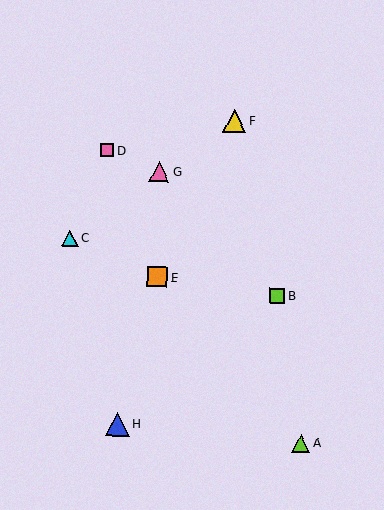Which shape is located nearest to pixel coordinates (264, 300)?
The lime square (labeled B) at (277, 296) is nearest to that location.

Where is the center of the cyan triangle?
The center of the cyan triangle is at (70, 238).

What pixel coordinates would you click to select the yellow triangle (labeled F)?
Click at (234, 120) to select the yellow triangle F.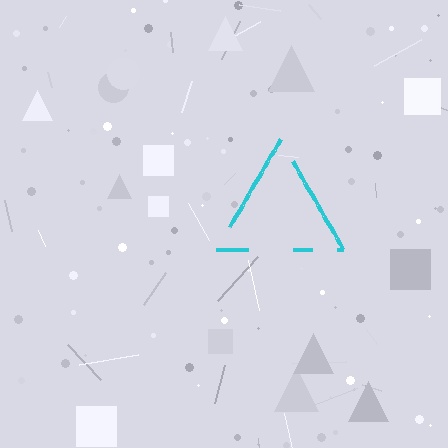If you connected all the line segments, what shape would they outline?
They would outline a triangle.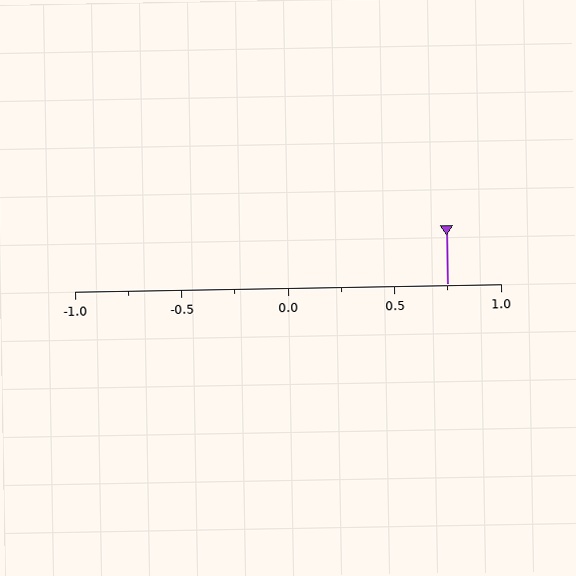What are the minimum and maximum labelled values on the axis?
The axis runs from -1.0 to 1.0.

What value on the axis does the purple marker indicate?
The marker indicates approximately 0.75.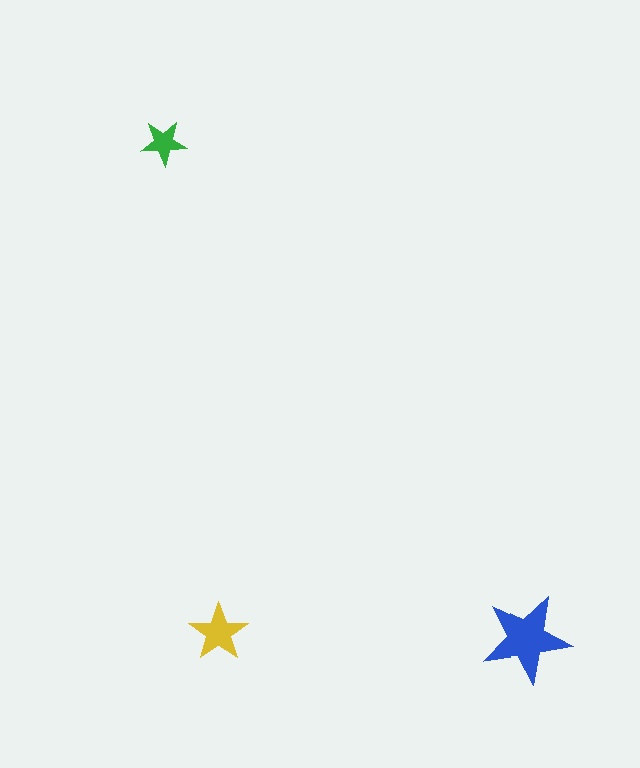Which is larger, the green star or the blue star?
The blue one.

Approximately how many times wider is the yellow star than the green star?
About 1.5 times wider.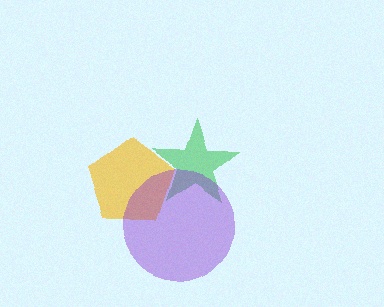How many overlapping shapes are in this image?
There are 3 overlapping shapes in the image.